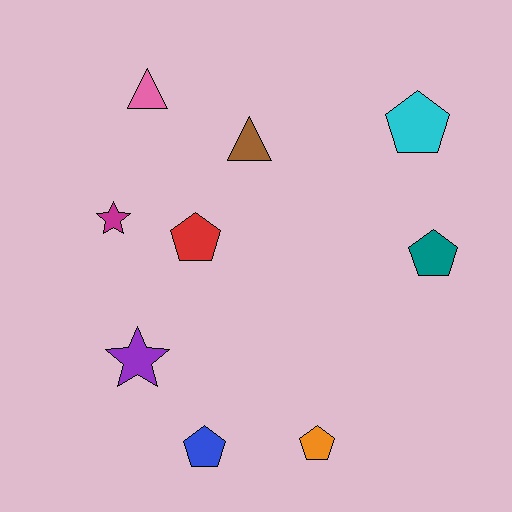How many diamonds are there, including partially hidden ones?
There are no diamonds.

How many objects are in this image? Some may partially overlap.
There are 9 objects.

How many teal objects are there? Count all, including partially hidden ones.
There is 1 teal object.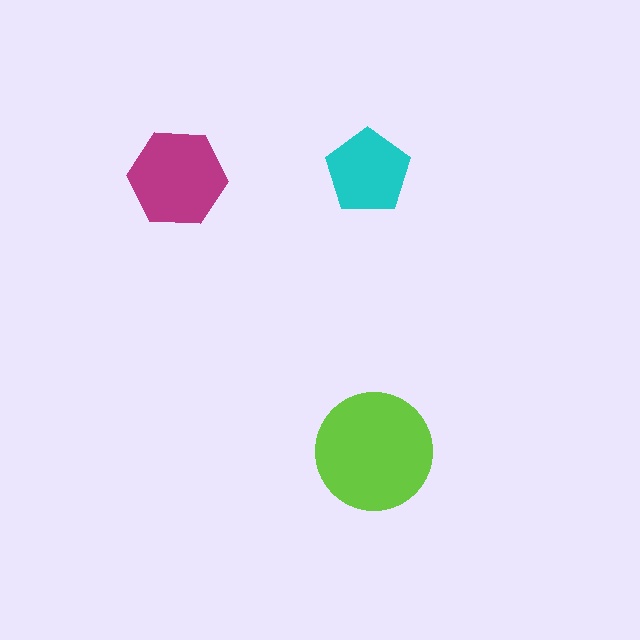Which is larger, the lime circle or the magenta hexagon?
The lime circle.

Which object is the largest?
The lime circle.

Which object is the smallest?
The cyan pentagon.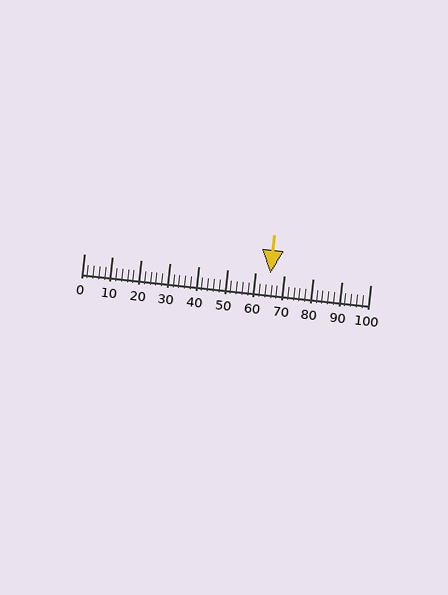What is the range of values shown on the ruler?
The ruler shows values from 0 to 100.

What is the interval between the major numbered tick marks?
The major tick marks are spaced 10 units apart.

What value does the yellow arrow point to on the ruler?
The yellow arrow points to approximately 65.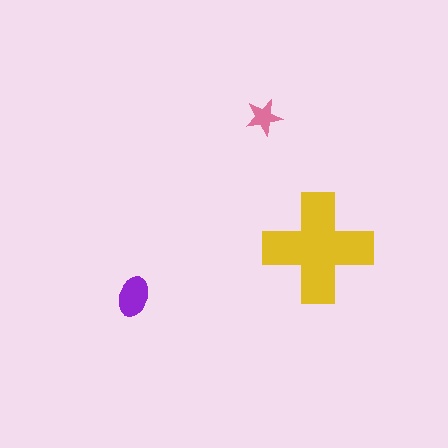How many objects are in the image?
There are 3 objects in the image.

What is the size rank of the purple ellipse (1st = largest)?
2nd.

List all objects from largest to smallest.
The yellow cross, the purple ellipse, the pink star.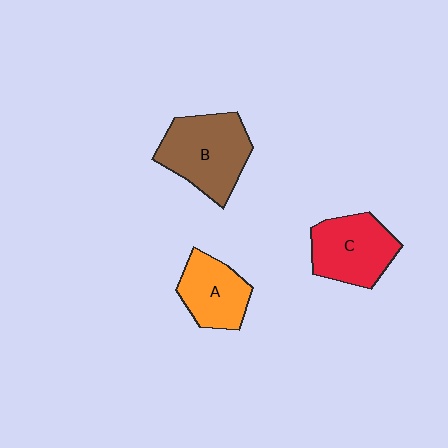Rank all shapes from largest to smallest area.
From largest to smallest: B (brown), C (red), A (orange).